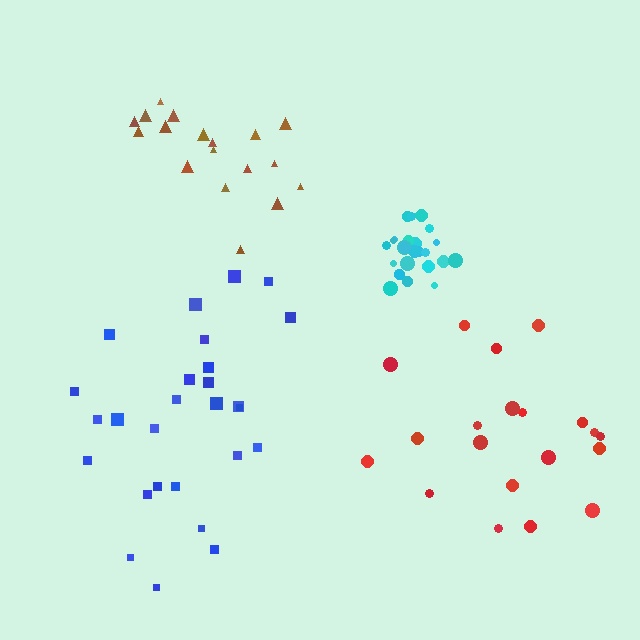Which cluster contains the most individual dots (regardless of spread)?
Blue (27).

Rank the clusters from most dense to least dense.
cyan, brown, blue, red.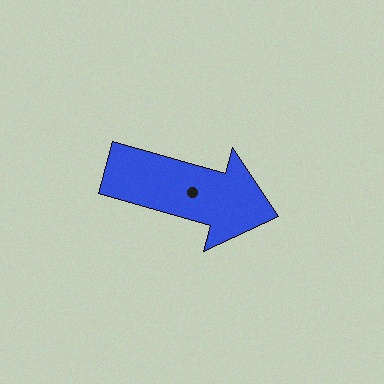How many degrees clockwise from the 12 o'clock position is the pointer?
Approximately 106 degrees.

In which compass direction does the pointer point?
East.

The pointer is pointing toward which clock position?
Roughly 4 o'clock.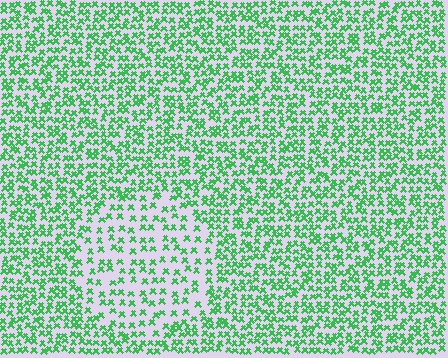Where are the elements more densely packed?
The elements are more densely packed outside the circle boundary.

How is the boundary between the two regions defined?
The boundary is defined by a change in element density (approximately 1.9x ratio). All elements are the same color, size, and shape.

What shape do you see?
I see a circle.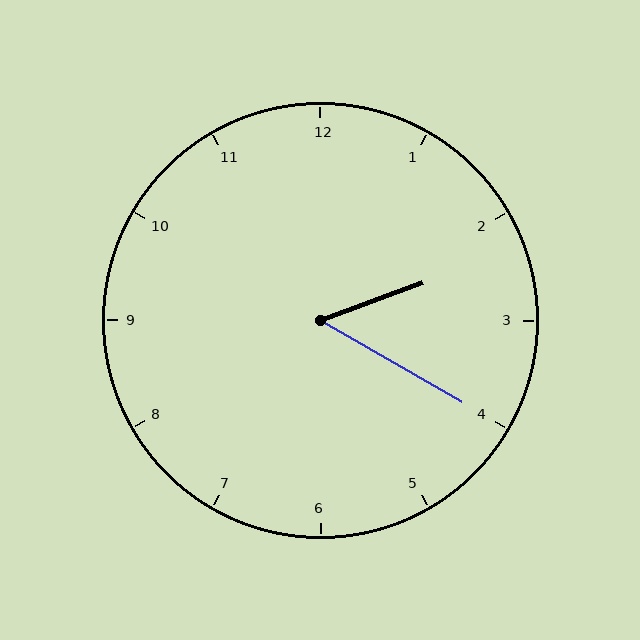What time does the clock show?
2:20.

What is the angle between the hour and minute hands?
Approximately 50 degrees.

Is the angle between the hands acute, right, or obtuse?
It is acute.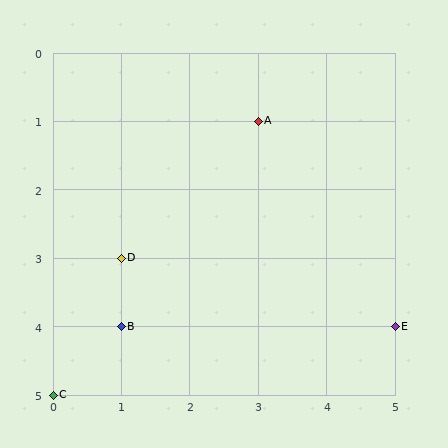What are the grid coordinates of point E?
Point E is at grid coordinates (5, 4).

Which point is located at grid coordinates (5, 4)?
Point E is at (5, 4).